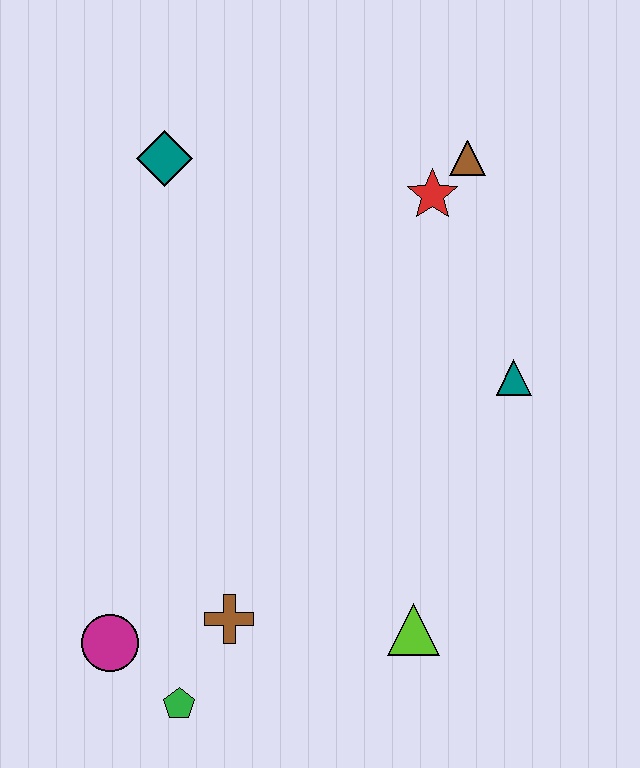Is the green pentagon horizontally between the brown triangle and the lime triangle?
No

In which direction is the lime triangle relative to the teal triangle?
The lime triangle is below the teal triangle.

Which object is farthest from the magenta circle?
The brown triangle is farthest from the magenta circle.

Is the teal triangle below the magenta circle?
No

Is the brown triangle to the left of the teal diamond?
No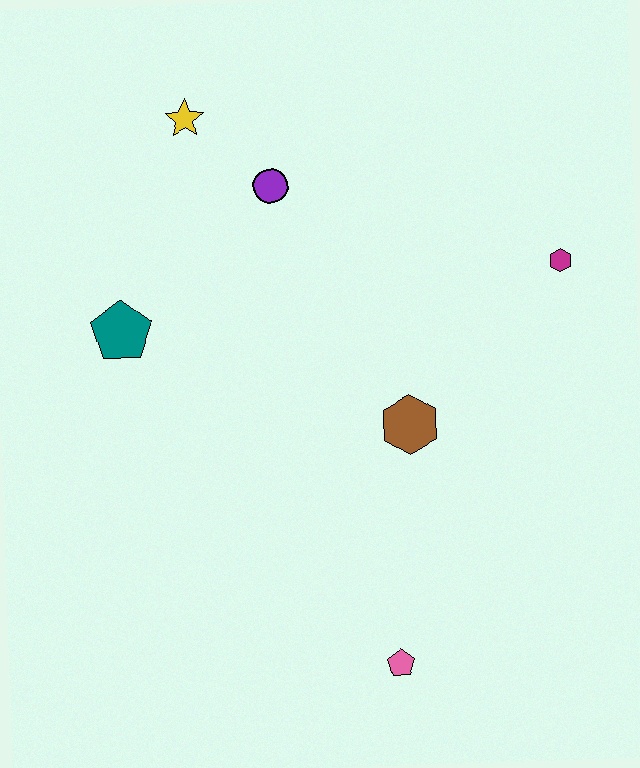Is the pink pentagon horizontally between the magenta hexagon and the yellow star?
Yes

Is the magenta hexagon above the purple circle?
No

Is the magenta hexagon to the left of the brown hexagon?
No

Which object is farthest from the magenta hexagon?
The teal pentagon is farthest from the magenta hexagon.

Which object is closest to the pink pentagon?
The brown hexagon is closest to the pink pentagon.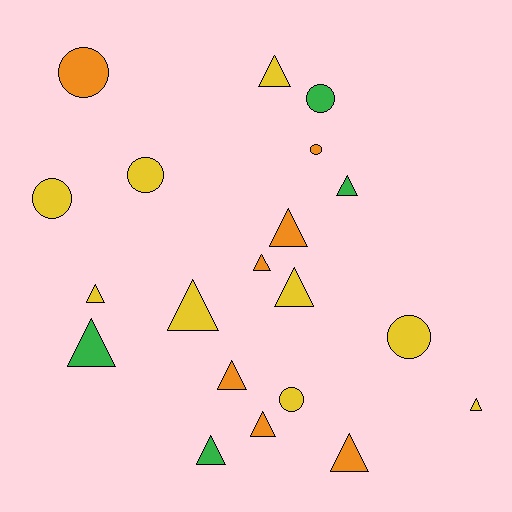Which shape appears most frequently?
Triangle, with 13 objects.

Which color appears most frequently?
Yellow, with 9 objects.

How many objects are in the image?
There are 20 objects.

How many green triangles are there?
There are 3 green triangles.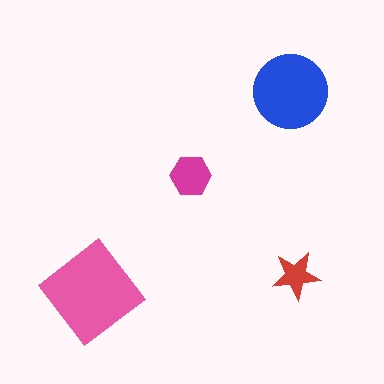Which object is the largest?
The pink diamond.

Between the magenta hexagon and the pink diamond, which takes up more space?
The pink diamond.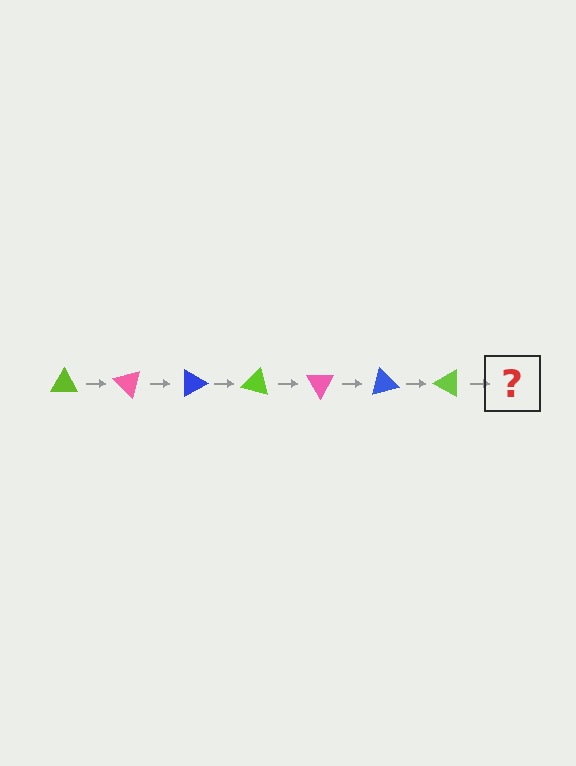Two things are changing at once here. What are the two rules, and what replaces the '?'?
The two rules are that it rotates 45 degrees each step and the color cycles through lime, pink, and blue. The '?' should be a pink triangle, rotated 315 degrees from the start.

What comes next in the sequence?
The next element should be a pink triangle, rotated 315 degrees from the start.